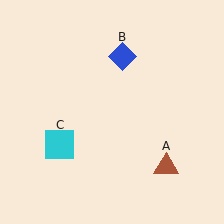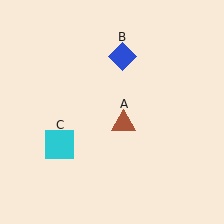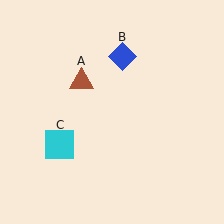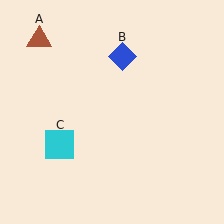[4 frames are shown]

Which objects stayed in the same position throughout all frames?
Blue diamond (object B) and cyan square (object C) remained stationary.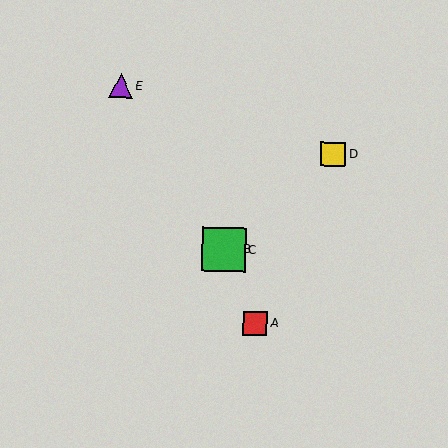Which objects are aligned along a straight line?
Objects B, C, D are aligned along a straight line.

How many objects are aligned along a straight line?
3 objects (B, C, D) are aligned along a straight line.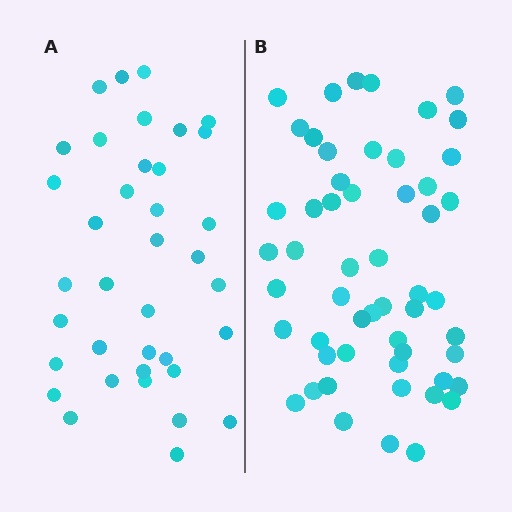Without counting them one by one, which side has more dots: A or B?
Region B (the right region) has more dots.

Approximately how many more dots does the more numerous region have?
Region B has approximately 15 more dots than region A.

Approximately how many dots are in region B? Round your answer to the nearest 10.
About 50 dots. (The exact count is 54, which rounds to 50.)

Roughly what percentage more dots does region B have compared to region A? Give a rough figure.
About 45% more.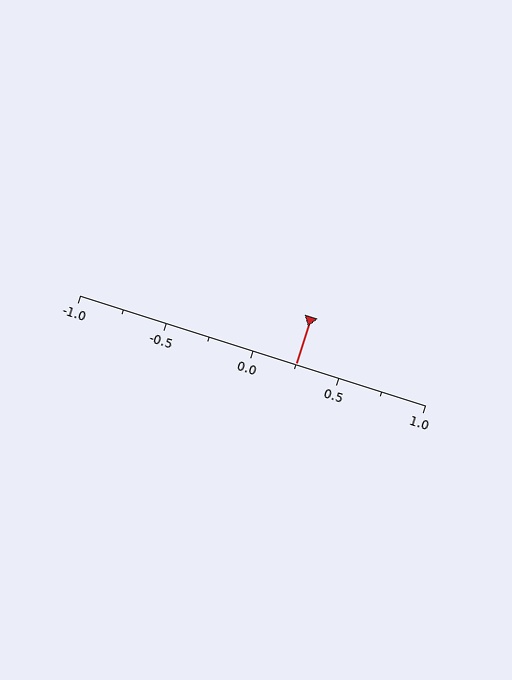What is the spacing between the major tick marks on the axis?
The major ticks are spaced 0.5 apart.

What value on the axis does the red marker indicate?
The marker indicates approximately 0.25.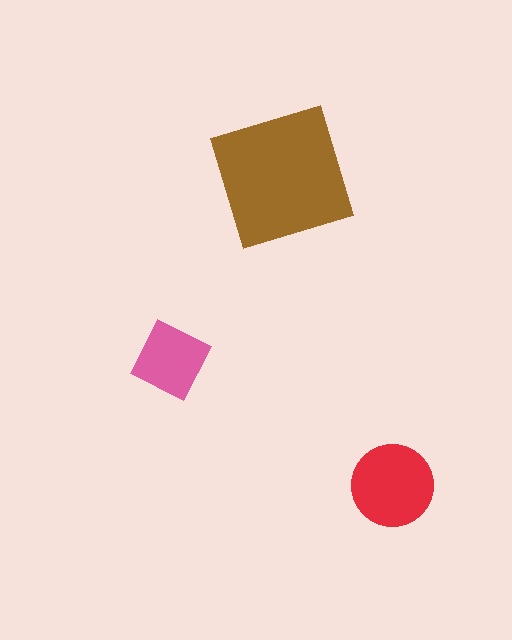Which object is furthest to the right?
The red circle is rightmost.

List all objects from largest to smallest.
The brown square, the red circle, the pink diamond.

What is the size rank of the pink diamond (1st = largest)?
3rd.